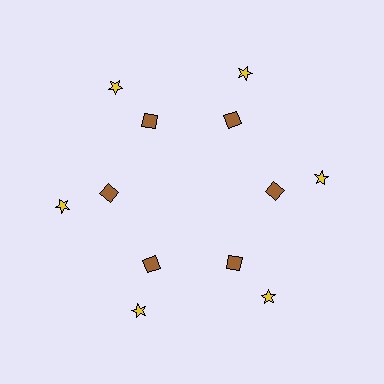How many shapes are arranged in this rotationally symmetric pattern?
There are 12 shapes, arranged in 6 groups of 2.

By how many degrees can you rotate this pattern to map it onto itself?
The pattern maps onto itself every 60 degrees of rotation.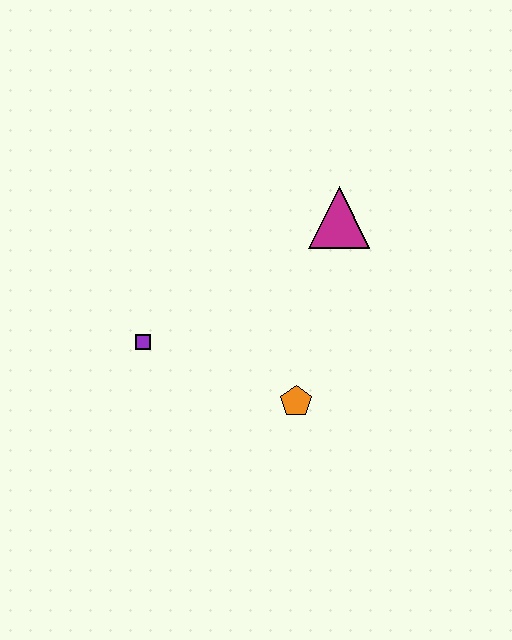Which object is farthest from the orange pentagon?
The magenta triangle is farthest from the orange pentagon.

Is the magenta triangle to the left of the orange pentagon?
No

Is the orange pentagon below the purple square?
Yes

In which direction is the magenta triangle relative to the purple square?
The magenta triangle is to the right of the purple square.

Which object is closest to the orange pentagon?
The purple square is closest to the orange pentagon.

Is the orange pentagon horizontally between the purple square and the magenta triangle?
Yes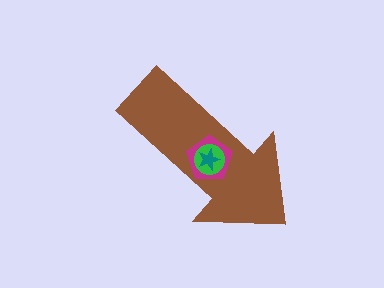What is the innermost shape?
The teal star.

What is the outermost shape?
The brown arrow.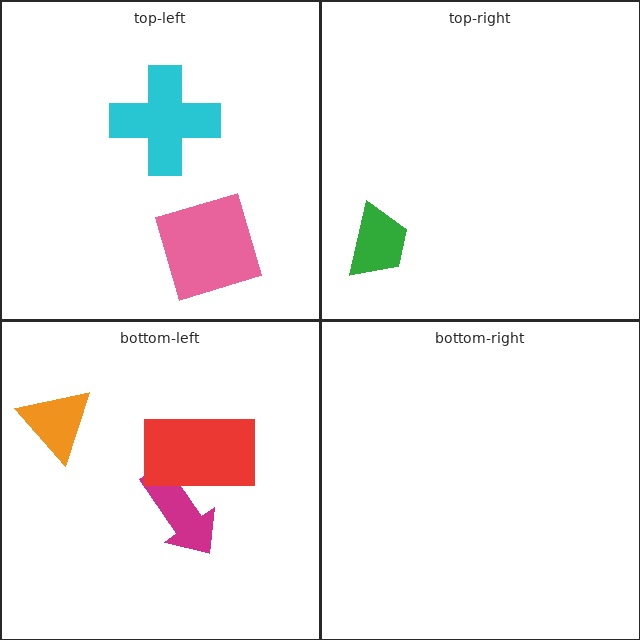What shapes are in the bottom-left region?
The magenta arrow, the red rectangle, the orange triangle.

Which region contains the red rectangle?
The bottom-left region.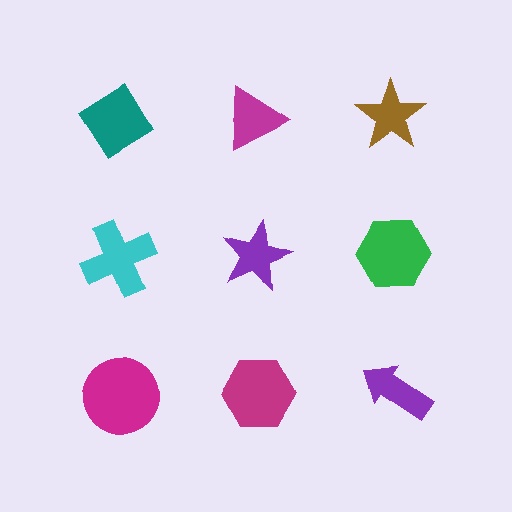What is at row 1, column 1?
A teal diamond.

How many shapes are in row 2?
3 shapes.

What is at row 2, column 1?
A cyan cross.